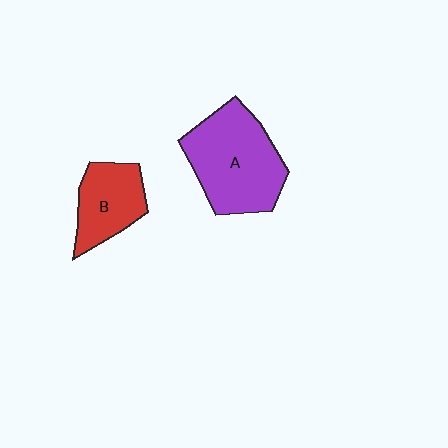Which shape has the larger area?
Shape A (purple).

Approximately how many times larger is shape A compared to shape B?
Approximately 1.7 times.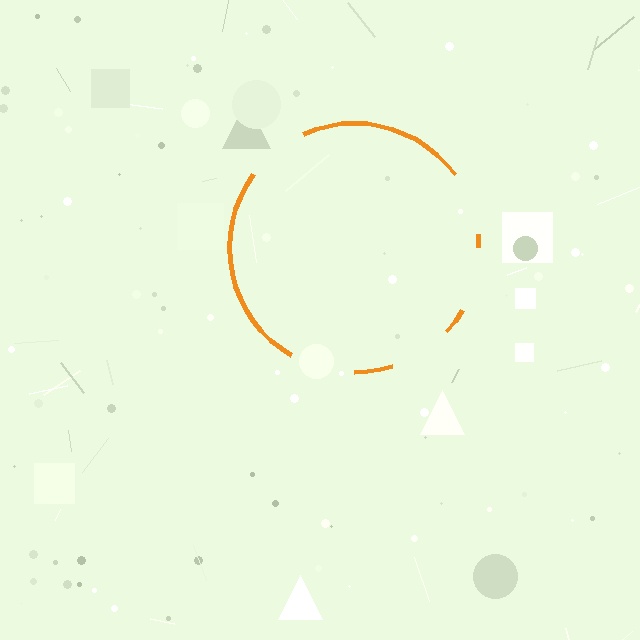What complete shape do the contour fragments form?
The contour fragments form a circle.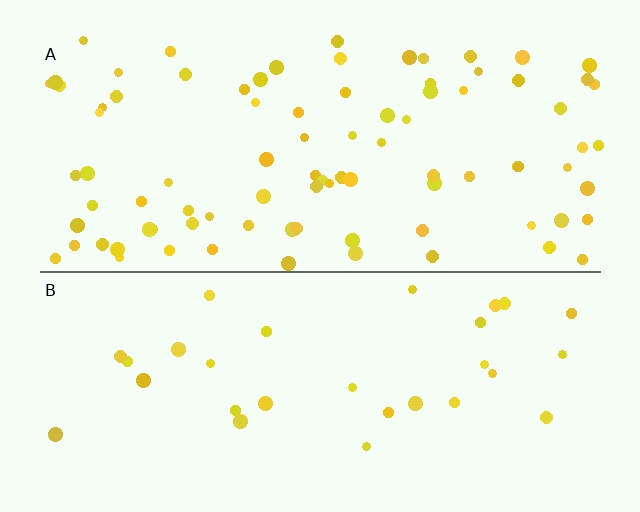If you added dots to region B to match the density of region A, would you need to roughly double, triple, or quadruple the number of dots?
Approximately triple.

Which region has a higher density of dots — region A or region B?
A (the top).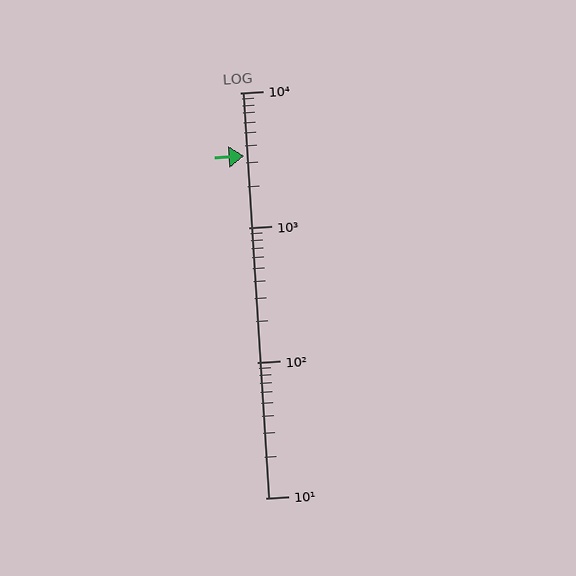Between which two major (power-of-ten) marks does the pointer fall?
The pointer is between 1000 and 10000.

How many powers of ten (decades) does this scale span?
The scale spans 3 decades, from 10 to 10000.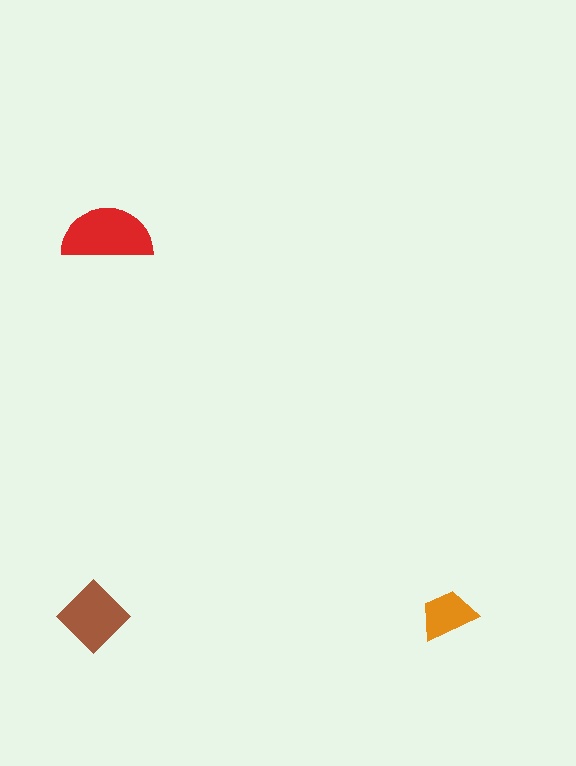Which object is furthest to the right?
The orange trapezoid is rightmost.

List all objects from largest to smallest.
The red semicircle, the brown diamond, the orange trapezoid.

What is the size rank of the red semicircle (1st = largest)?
1st.